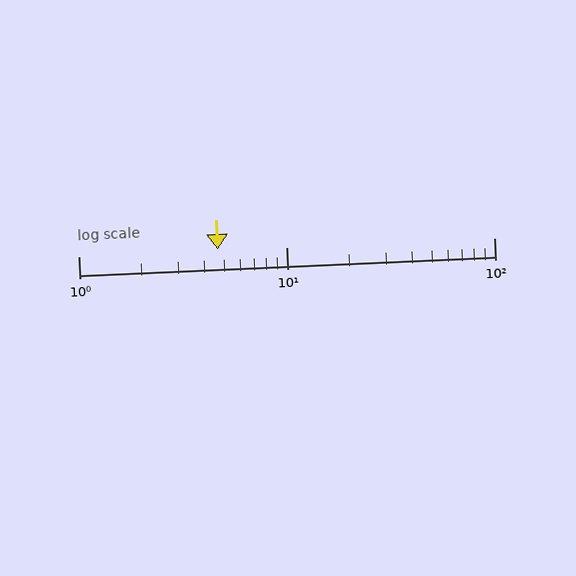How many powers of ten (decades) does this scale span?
The scale spans 2 decades, from 1 to 100.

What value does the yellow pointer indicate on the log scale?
The pointer indicates approximately 4.7.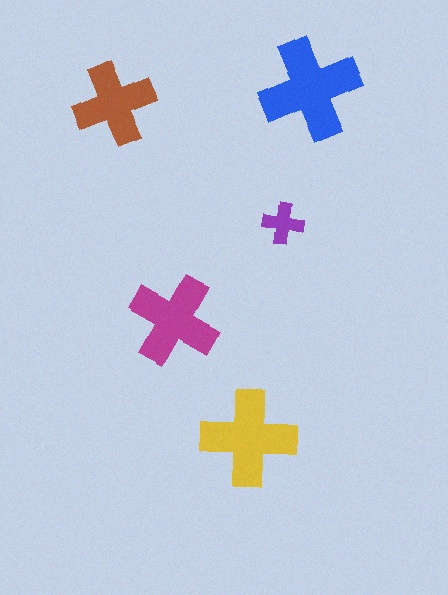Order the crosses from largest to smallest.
the blue one, the yellow one, the magenta one, the brown one, the purple one.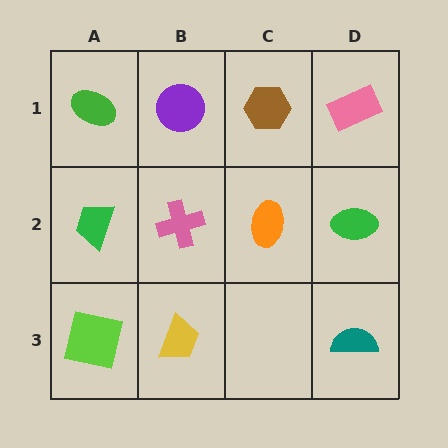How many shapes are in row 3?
3 shapes.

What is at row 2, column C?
An orange ellipse.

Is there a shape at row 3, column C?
No, that cell is empty.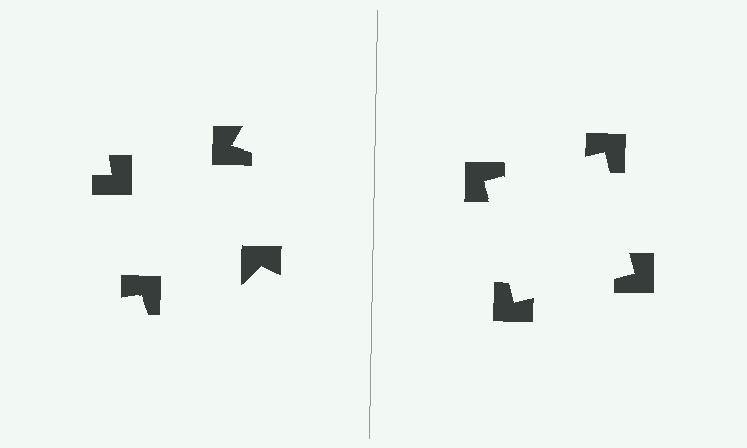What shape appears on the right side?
An illusory square.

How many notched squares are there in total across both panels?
8 — 4 on each side.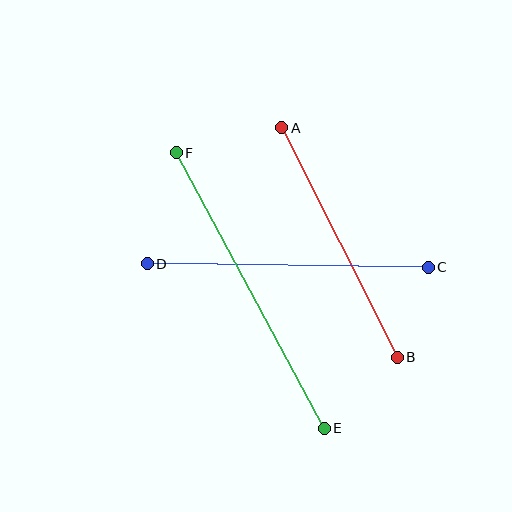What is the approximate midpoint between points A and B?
The midpoint is at approximately (339, 242) pixels.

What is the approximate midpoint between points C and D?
The midpoint is at approximately (288, 265) pixels.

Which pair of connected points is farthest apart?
Points E and F are farthest apart.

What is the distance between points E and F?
The distance is approximately 313 pixels.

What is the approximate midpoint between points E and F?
The midpoint is at approximately (250, 290) pixels.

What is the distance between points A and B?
The distance is approximately 257 pixels.